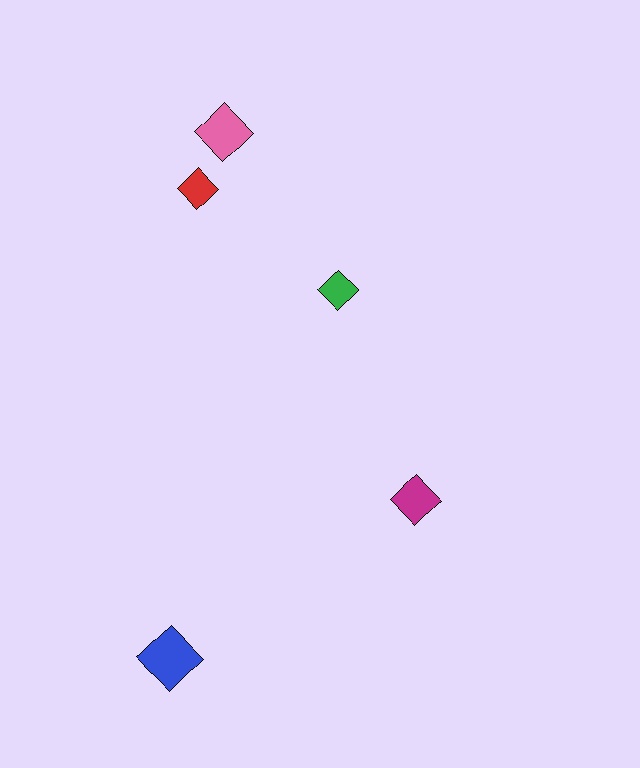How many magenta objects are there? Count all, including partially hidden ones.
There is 1 magenta object.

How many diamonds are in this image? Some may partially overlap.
There are 5 diamonds.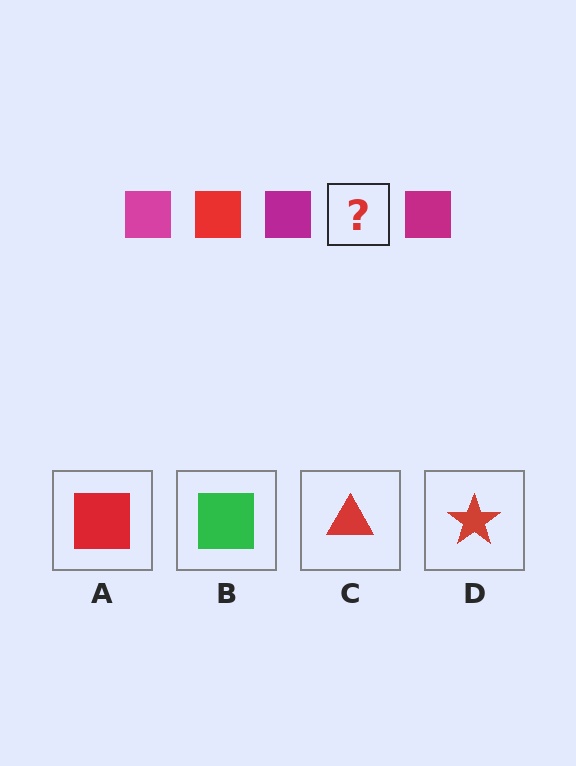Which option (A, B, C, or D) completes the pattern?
A.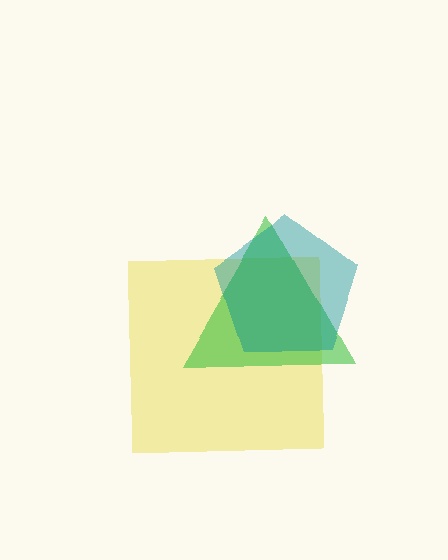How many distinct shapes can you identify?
There are 3 distinct shapes: a yellow square, a green triangle, a teal pentagon.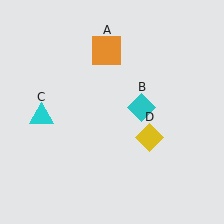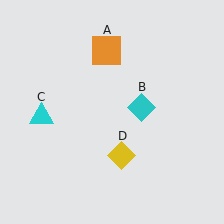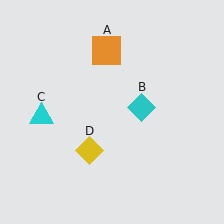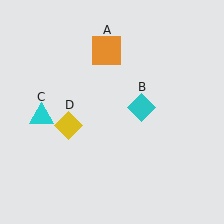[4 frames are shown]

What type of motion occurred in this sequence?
The yellow diamond (object D) rotated clockwise around the center of the scene.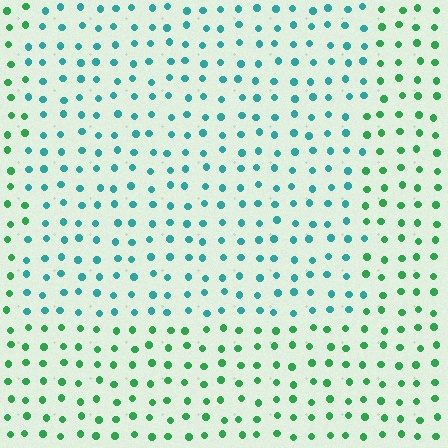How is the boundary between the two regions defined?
The boundary is defined purely by a slight shift in hue (about 42 degrees). Spacing, size, and orientation are identical on both sides.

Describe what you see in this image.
The image is filled with small green elements in a uniform arrangement. A rectangle-shaped region is visible where the elements are tinted to a slightly different hue, forming a subtle color boundary.